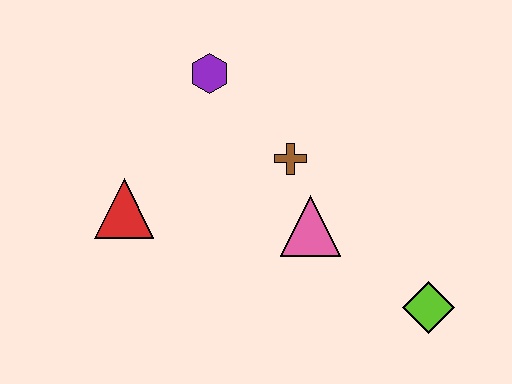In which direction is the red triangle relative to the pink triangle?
The red triangle is to the left of the pink triangle.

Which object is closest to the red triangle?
The purple hexagon is closest to the red triangle.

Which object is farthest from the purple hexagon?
The lime diamond is farthest from the purple hexagon.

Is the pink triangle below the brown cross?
Yes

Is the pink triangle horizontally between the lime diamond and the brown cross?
Yes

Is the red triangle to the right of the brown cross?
No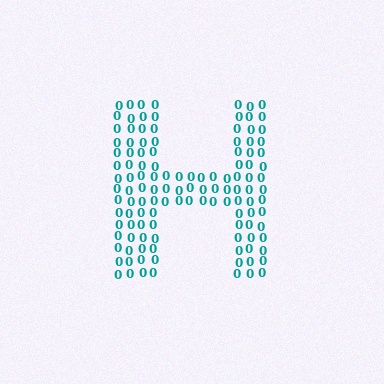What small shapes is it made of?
It is made of small digit 0's.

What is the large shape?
The large shape is the letter H.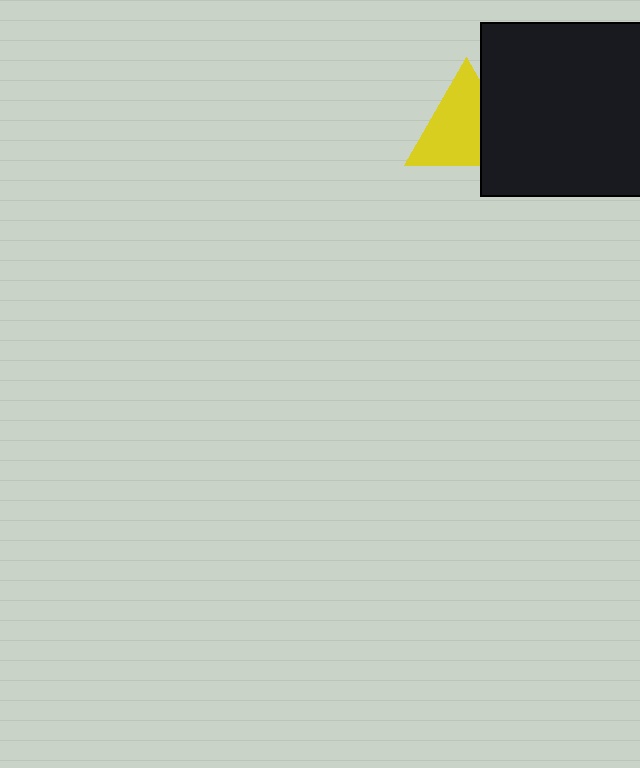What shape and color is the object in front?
The object in front is a black square.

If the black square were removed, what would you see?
You would see the complete yellow triangle.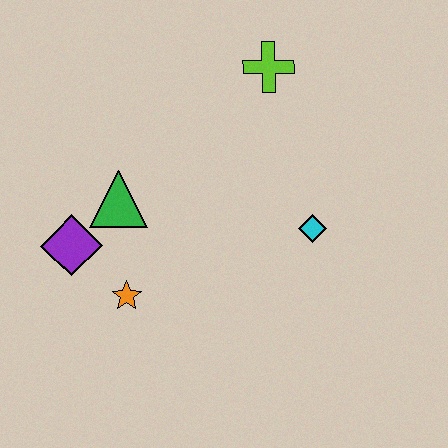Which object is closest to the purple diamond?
The green triangle is closest to the purple diamond.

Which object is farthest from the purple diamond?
The lime cross is farthest from the purple diamond.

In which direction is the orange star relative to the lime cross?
The orange star is below the lime cross.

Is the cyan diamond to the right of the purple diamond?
Yes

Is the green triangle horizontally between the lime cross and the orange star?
No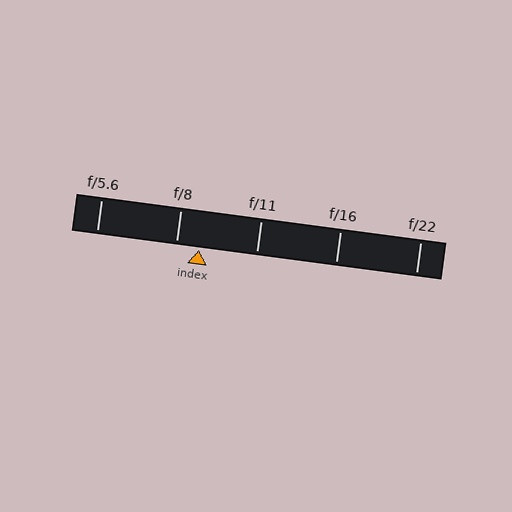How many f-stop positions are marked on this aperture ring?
There are 5 f-stop positions marked.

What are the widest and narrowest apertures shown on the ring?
The widest aperture shown is f/5.6 and the narrowest is f/22.